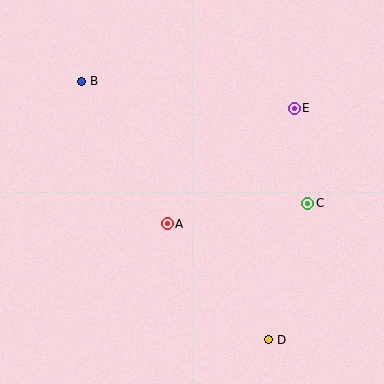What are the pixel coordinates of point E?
Point E is at (294, 108).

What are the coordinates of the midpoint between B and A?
The midpoint between B and A is at (124, 152).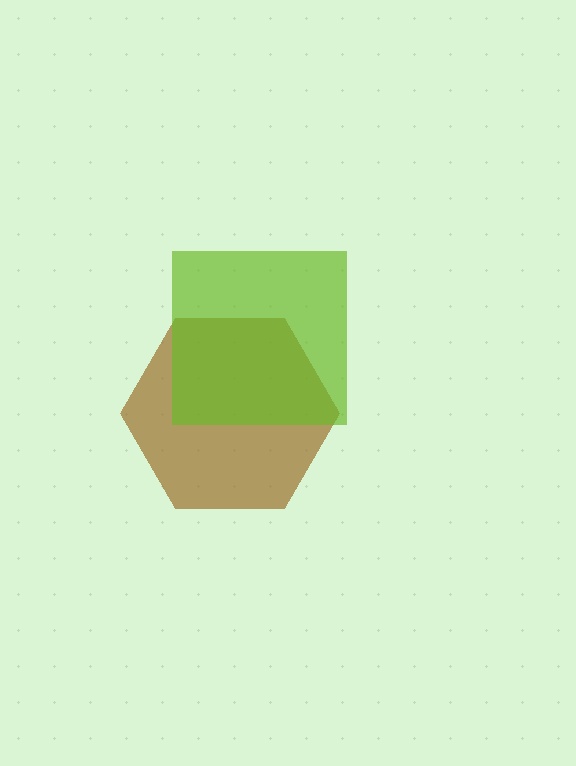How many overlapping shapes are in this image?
There are 2 overlapping shapes in the image.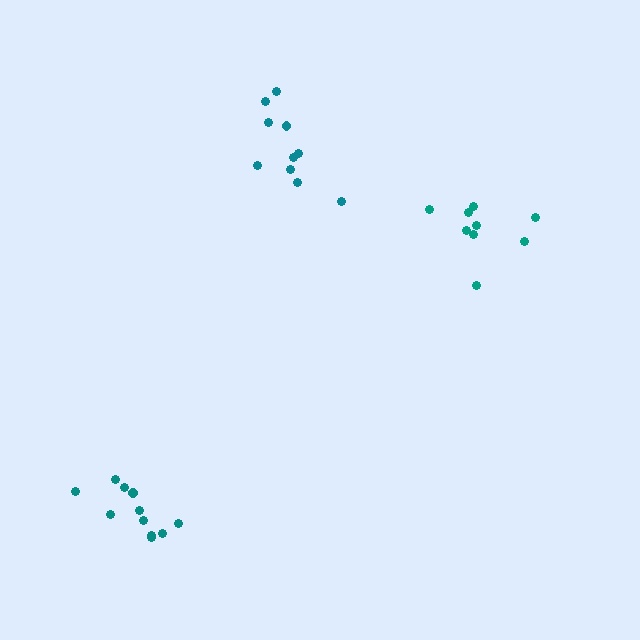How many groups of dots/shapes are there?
There are 3 groups.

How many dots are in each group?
Group 1: 9 dots, Group 2: 10 dots, Group 3: 11 dots (30 total).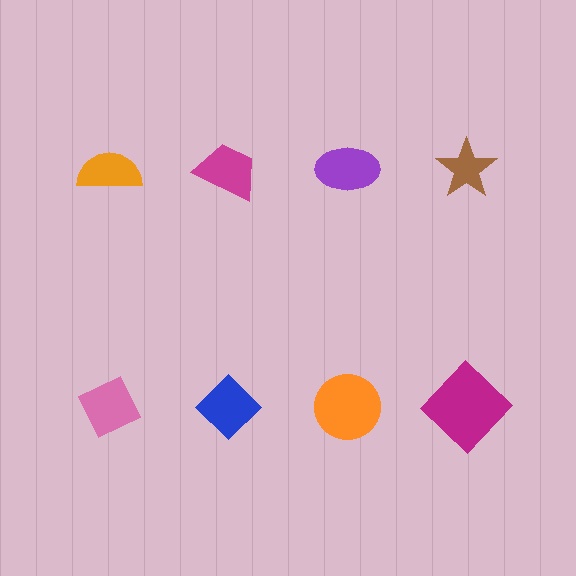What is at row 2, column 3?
An orange circle.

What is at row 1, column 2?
A magenta trapezoid.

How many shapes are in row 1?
4 shapes.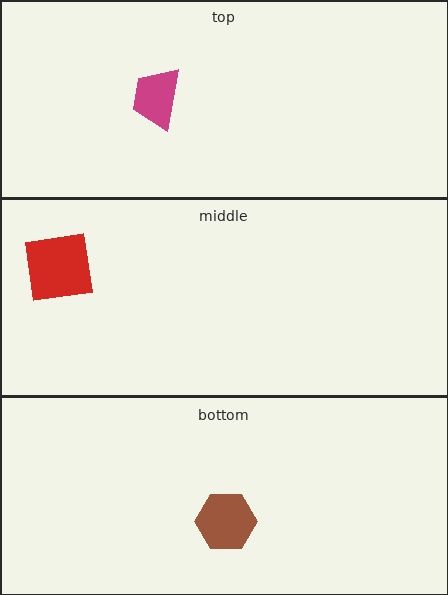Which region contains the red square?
The middle region.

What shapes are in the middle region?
The red square.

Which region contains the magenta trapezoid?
The top region.